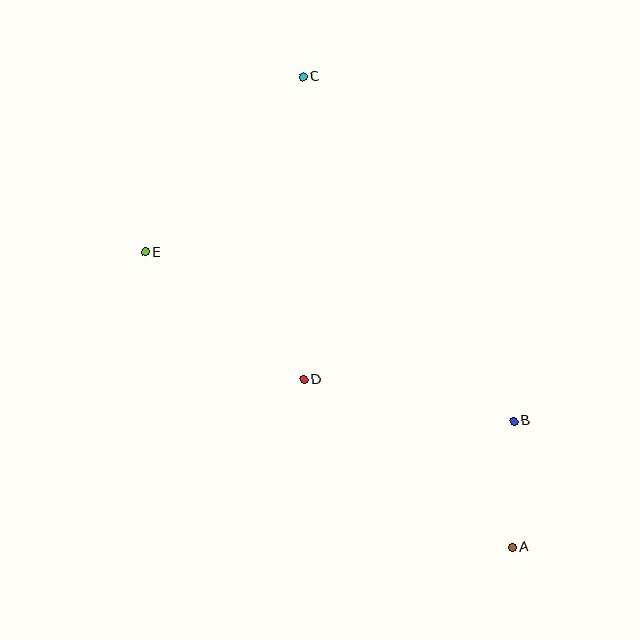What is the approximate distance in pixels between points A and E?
The distance between A and E is approximately 471 pixels.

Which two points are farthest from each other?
Points A and C are farthest from each other.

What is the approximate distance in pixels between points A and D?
The distance between A and D is approximately 267 pixels.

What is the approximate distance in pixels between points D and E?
The distance between D and E is approximately 204 pixels.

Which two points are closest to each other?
Points A and B are closest to each other.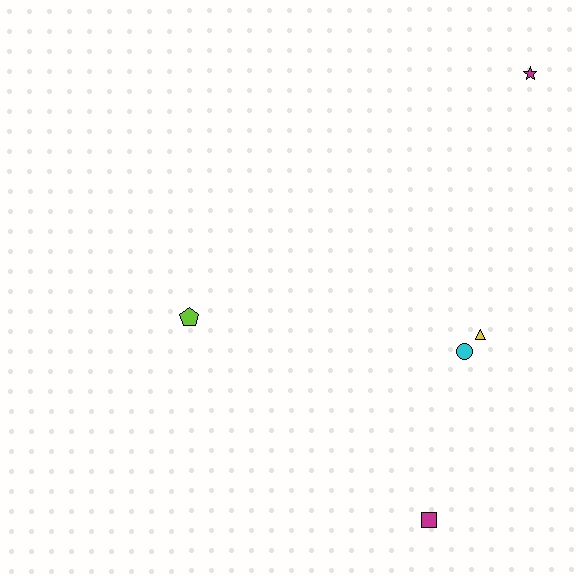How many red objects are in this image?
There are no red objects.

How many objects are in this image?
There are 5 objects.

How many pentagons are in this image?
There is 1 pentagon.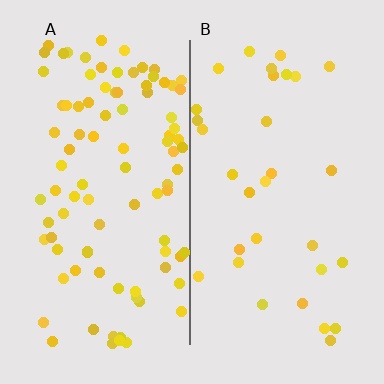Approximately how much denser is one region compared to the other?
Approximately 3.0× — region A over region B.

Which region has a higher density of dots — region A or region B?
A (the left).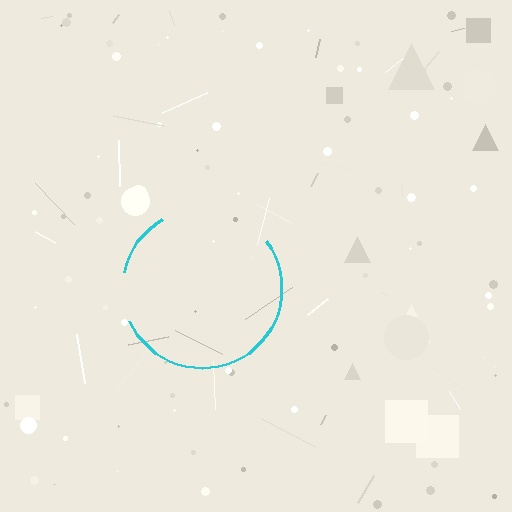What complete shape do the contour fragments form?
The contour fragments form a circle.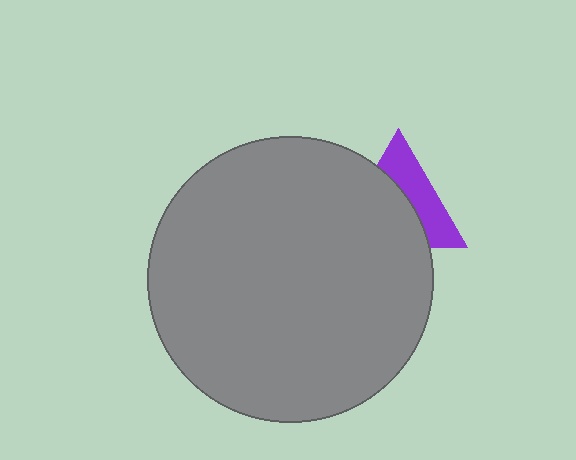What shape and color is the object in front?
The object in front is a gray circle.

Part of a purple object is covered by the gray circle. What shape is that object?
It is a triangle.